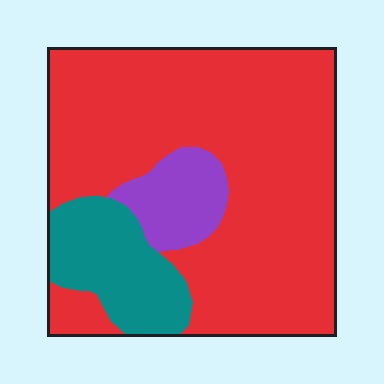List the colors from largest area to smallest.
From largest to smallest: red, teal, purple.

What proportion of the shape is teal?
Teal takes up about one sixth (1/6) of the shape.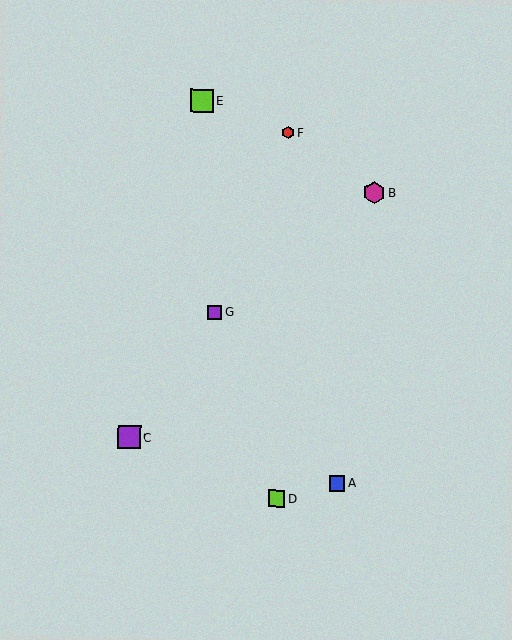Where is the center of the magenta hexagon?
The center of the magenta hexagon is at (374, 192).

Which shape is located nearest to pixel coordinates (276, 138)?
The red hexagon (labeled F) at (288, 132) is nearest to that location.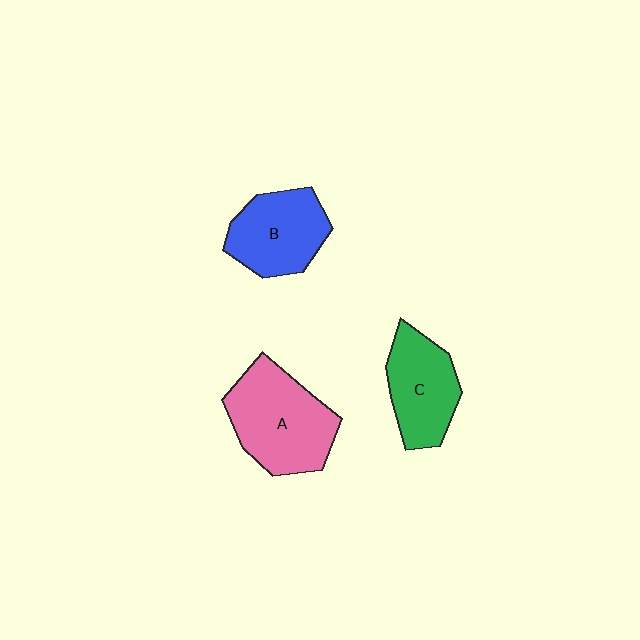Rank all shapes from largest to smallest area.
From largest to smallest: A (pink), B (blue), C (green).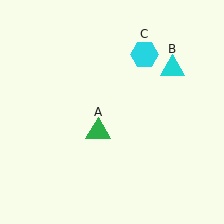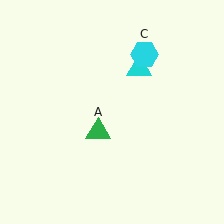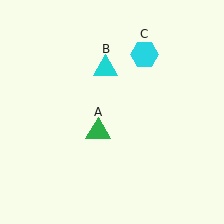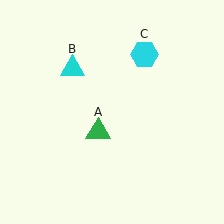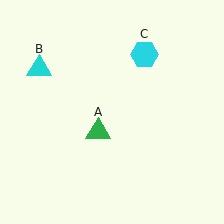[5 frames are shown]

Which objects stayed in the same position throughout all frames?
Green triangle (object A) and cyan hexagon (object C) remained stationary.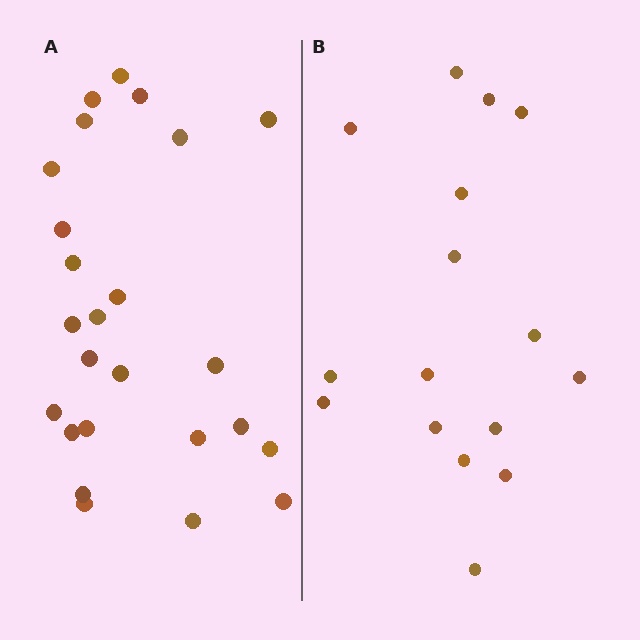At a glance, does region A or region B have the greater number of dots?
Region A (the left region) has more dots.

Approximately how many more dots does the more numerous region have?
Region A has roughly 8 or so more dots than region B.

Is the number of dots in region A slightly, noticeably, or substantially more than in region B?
Region A has substantially more. The ratio is roughly 1.6 to 1.